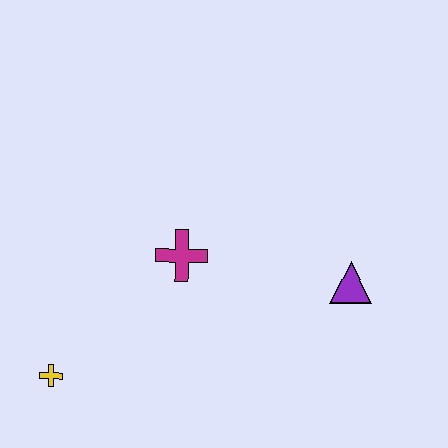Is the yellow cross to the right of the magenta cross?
No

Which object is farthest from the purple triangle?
The yellow cross is farthest from the purple triangle.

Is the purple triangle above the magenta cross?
No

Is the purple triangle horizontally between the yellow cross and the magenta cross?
No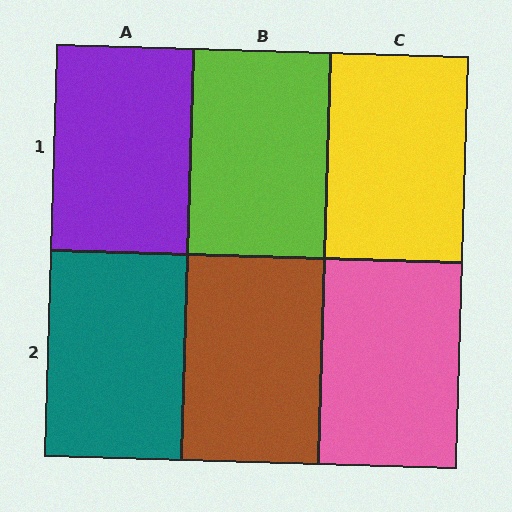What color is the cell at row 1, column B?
Lime.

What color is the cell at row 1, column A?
Purple.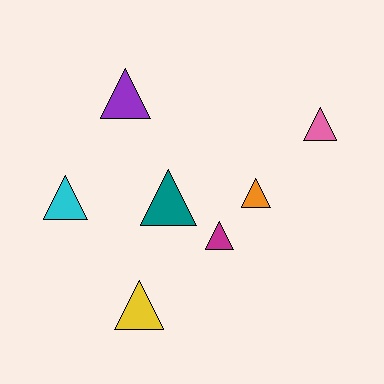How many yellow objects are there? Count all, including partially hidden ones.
There is 1 yellow object.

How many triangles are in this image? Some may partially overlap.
There are 7 triangles.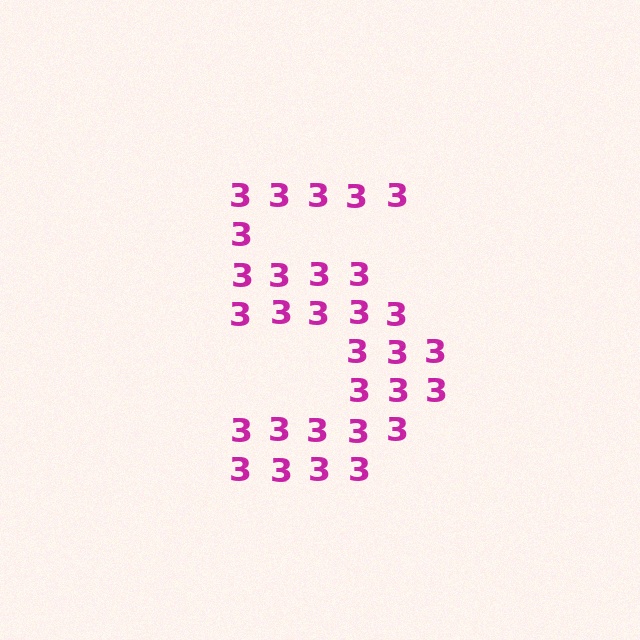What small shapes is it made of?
It is made of small digit 3's.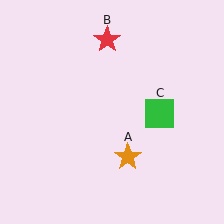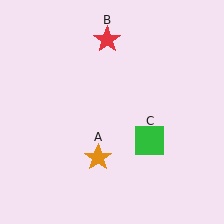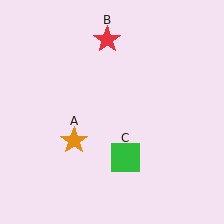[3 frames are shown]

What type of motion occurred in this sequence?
The orange star (object A), green square (object C) rotated clockwise around the center of the scene.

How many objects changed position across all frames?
2 objects changed position: orange star (object A), green square (object C).